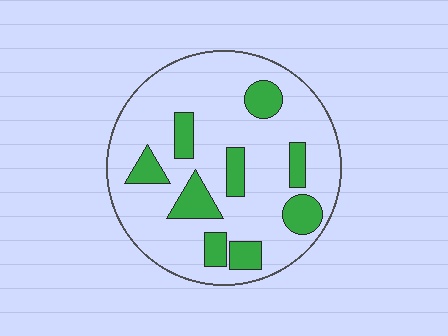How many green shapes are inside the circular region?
9.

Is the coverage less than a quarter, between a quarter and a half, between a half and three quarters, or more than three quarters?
Less than a quarter.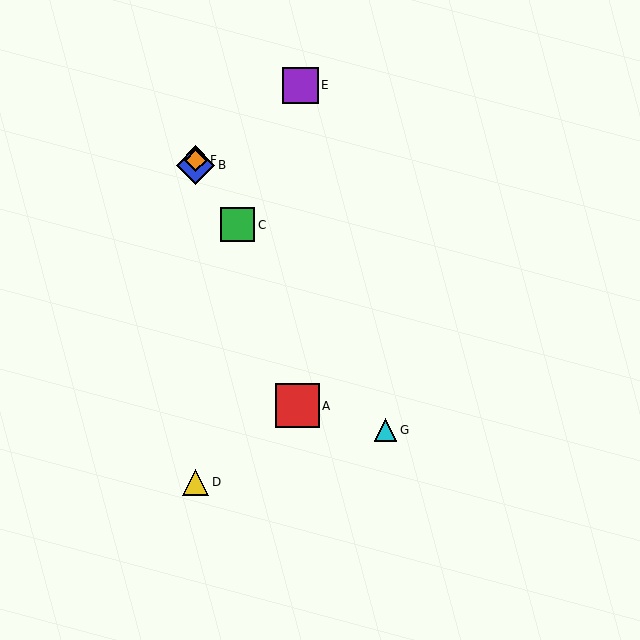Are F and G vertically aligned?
No, F is at x≈196 and G is at x≈386.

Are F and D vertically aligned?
Yes, both are at x≈196.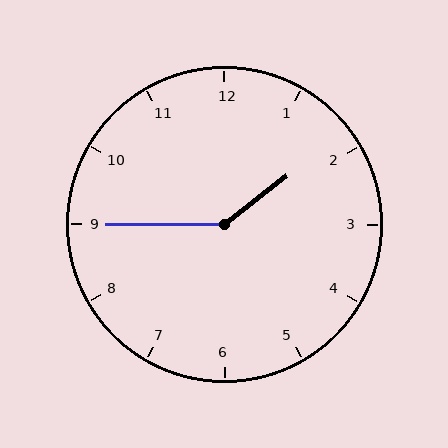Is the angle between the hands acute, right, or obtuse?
It is obtuse.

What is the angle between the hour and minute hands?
Approximately 142 degrees.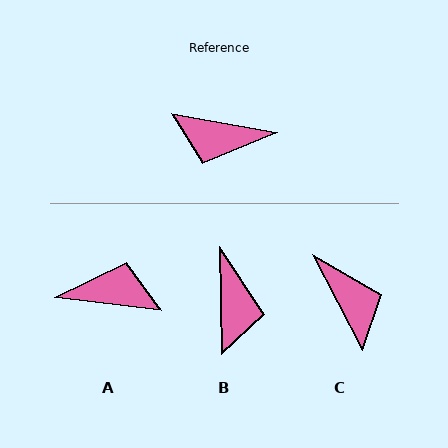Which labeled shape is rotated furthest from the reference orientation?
A, about 177 degrees away.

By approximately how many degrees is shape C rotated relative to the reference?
Approximately 128 degrees counter-clockwise.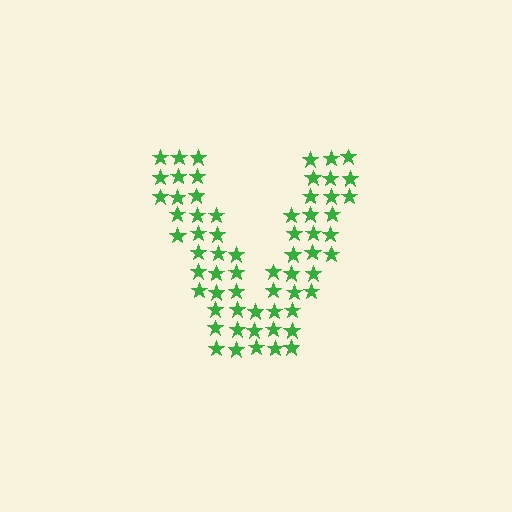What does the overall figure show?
The overall figure shows the letter V.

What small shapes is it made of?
It is made of small stars.